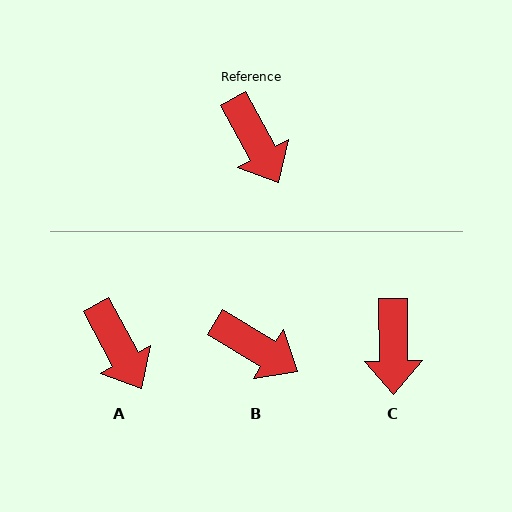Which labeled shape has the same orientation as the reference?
A.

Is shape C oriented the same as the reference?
No, it is off by about 28 degrees.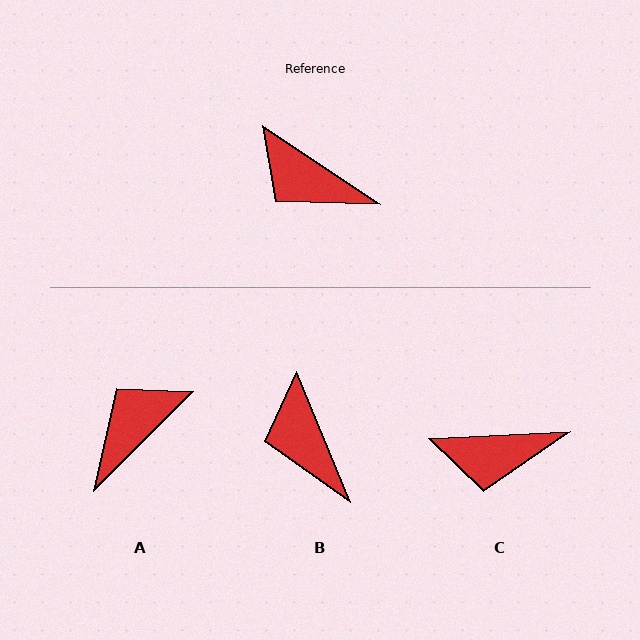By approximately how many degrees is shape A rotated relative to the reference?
Approximately 101 degrees clockwise.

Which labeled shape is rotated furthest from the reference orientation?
A, about 101 degrees away.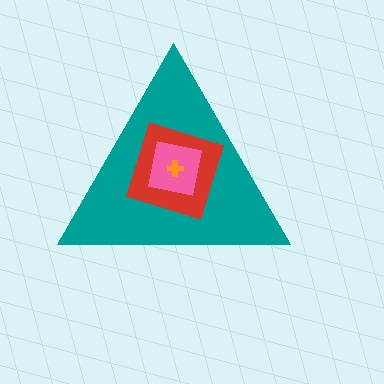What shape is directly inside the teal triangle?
The red square.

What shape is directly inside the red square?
The pink square.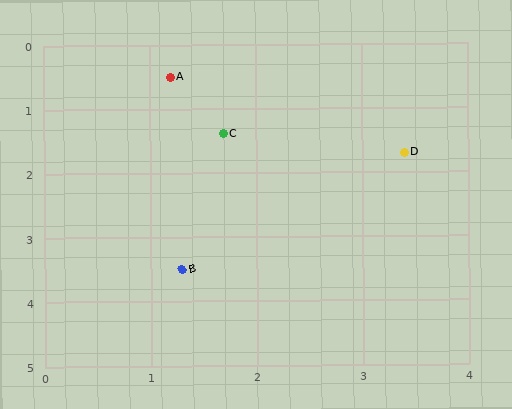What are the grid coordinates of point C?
Point C is at approximately (1.7, 1.4).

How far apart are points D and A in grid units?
Points D and A are about 2.5 grid units apart.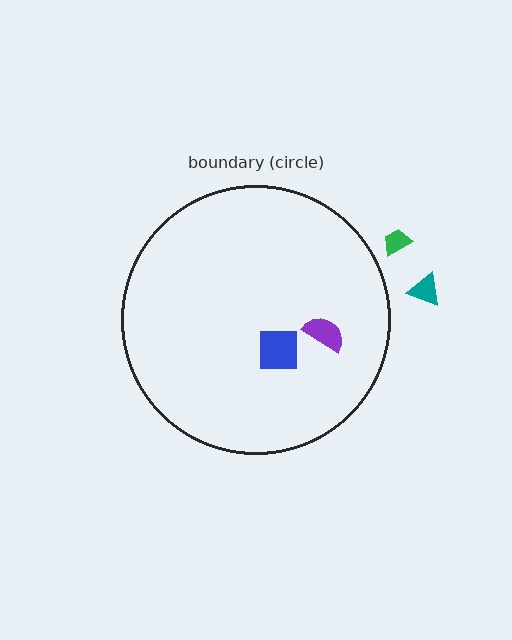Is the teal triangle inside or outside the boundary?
Outside.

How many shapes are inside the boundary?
2 inside, 2 outside.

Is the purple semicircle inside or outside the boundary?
Inside.